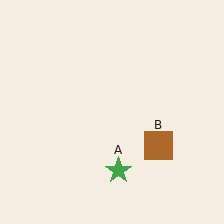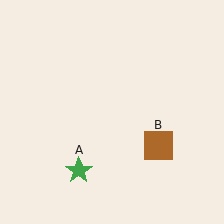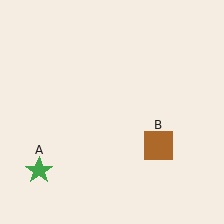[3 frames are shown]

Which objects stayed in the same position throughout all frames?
Brown square (object B) remained stationary.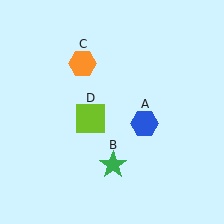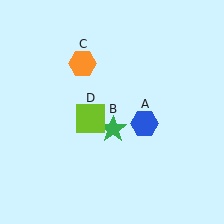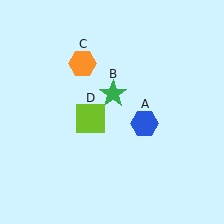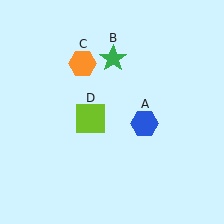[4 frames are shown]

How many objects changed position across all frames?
1 object changed position: green star (object B).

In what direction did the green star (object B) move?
The green star (object B) moved up.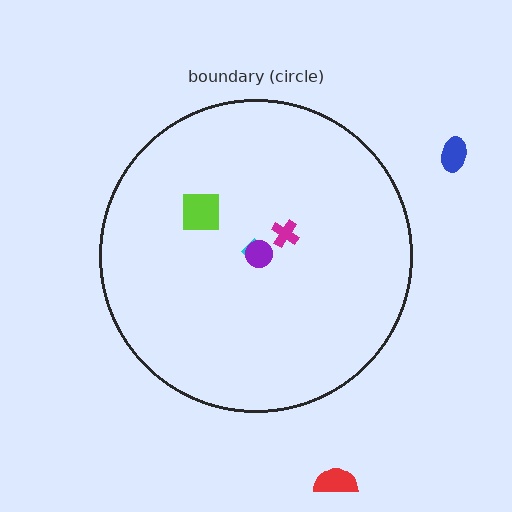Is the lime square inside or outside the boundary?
Inside.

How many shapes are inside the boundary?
4 inside, 2 outside.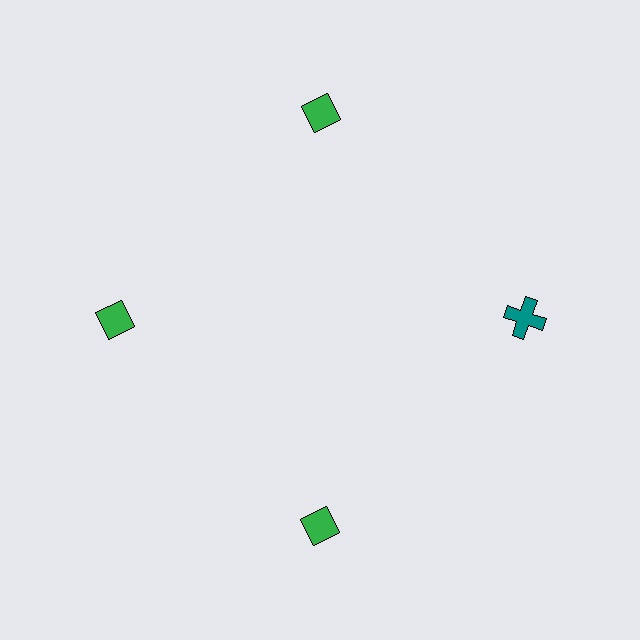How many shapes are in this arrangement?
There are 4 shapes arranged in a ring pattern.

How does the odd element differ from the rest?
It differs in both color (teal instead of green) and shape (cross instead of diamond).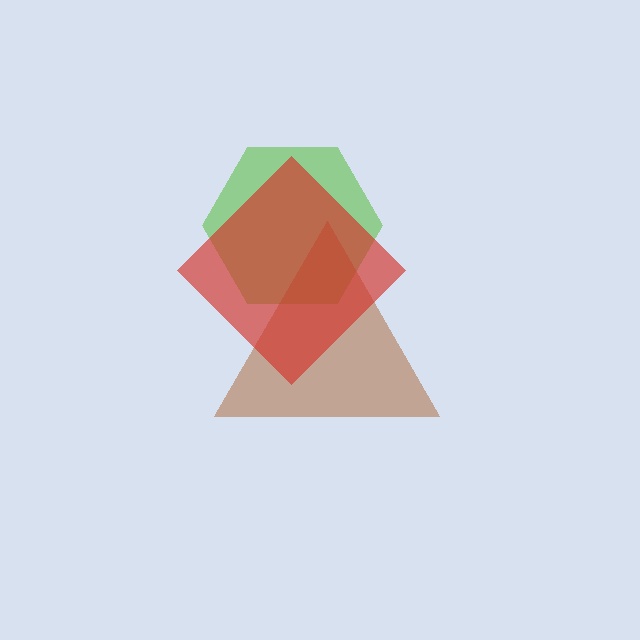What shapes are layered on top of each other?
The layered shapes are: a lime hexagon, a brown triangle, a red diamond.